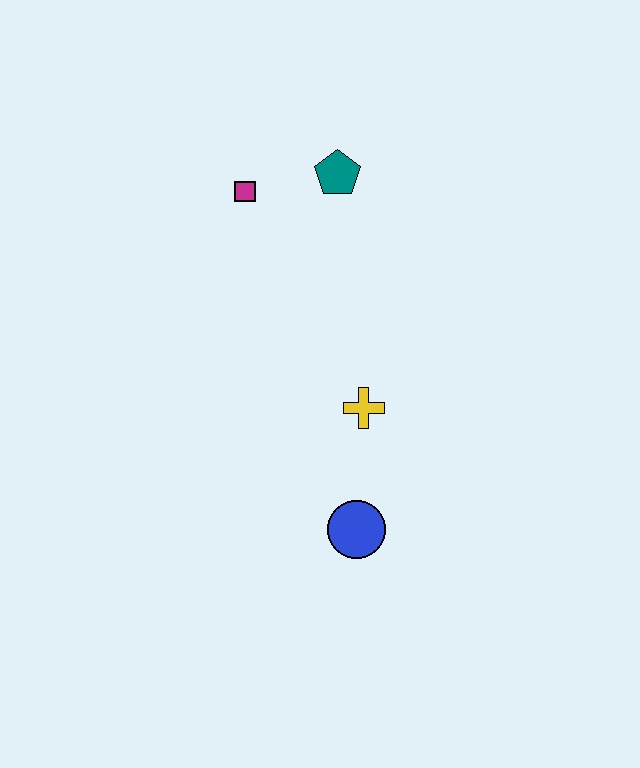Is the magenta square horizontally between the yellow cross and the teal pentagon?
No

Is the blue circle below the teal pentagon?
Yes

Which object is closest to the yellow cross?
The blue circle is closest to the yellow cross.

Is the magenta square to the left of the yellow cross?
Yes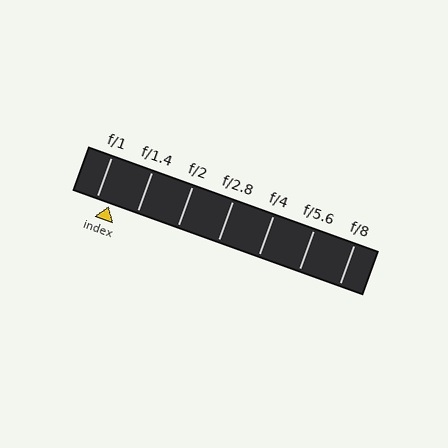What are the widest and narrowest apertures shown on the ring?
The widest aperture shown is f/1 and the narrowest is f/8.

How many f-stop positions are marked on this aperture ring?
There are 7 f-stop positions marked.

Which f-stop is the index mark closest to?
The index mark is closest to f/1.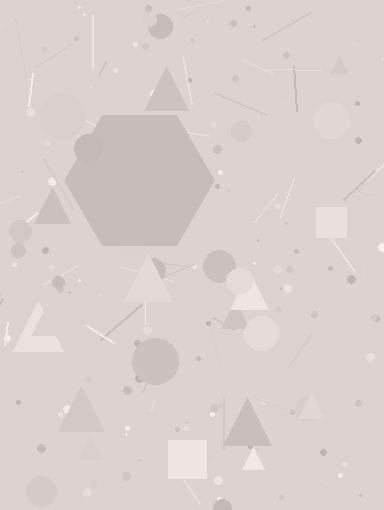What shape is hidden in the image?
A hexagon is hidden in the image.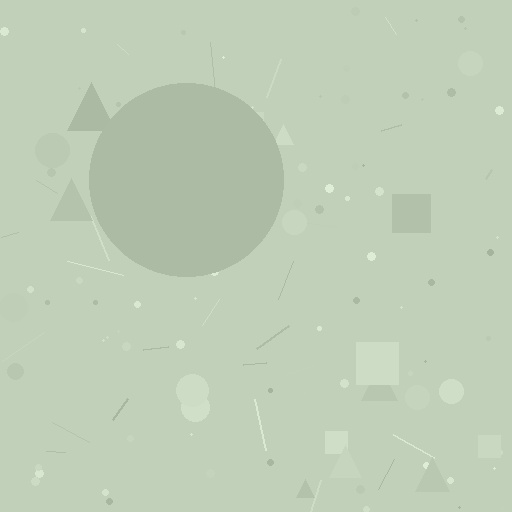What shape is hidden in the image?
A circle is hidden in the image.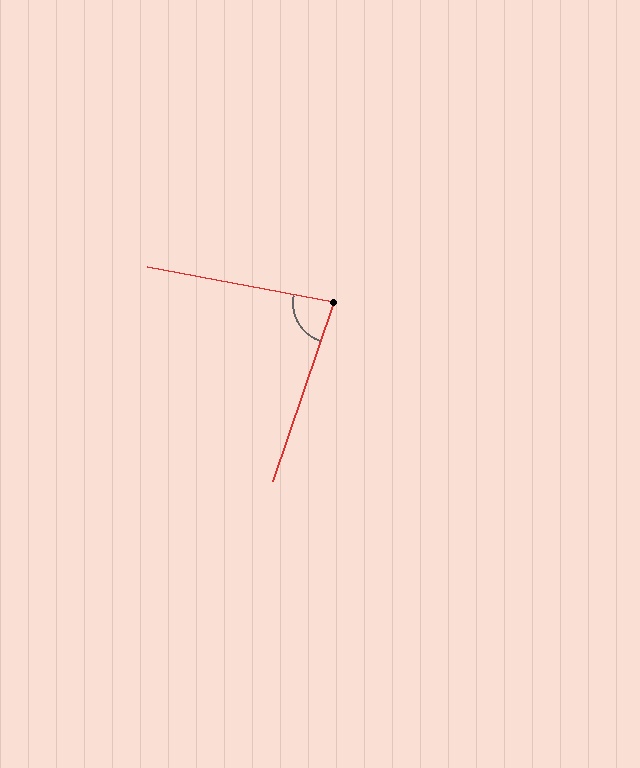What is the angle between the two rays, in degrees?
Approximately 82 degrees.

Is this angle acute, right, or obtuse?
It is acute.